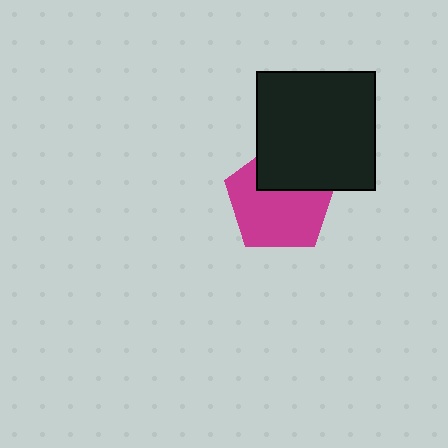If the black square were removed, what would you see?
You would see the complete magenta pentagon.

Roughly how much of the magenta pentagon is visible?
Most of it is visible (roughly 66%).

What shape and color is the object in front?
The object in front is a black square.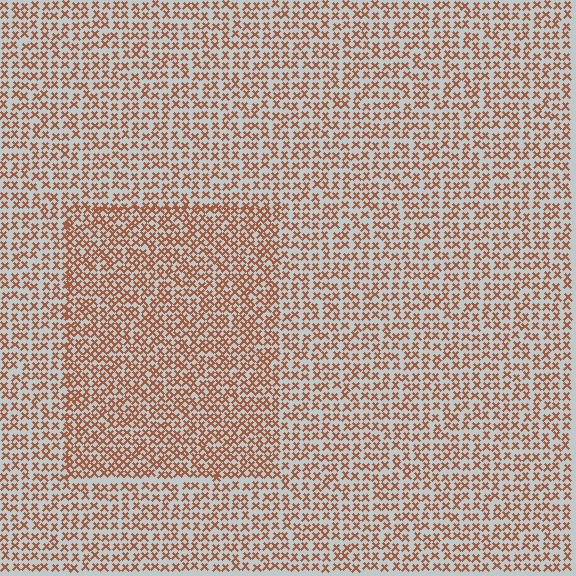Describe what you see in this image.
The image contains small brown elements arranged at two different densities. A rectangle-shaped region is visible where the elements are more densely packed than the surrounding area.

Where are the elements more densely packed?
The elements are more densely packed inside the rectangle boundary.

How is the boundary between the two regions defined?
The boundary is defined by a change in element density (approximately 1.5x ratio). All elements are the same color, size, and shape.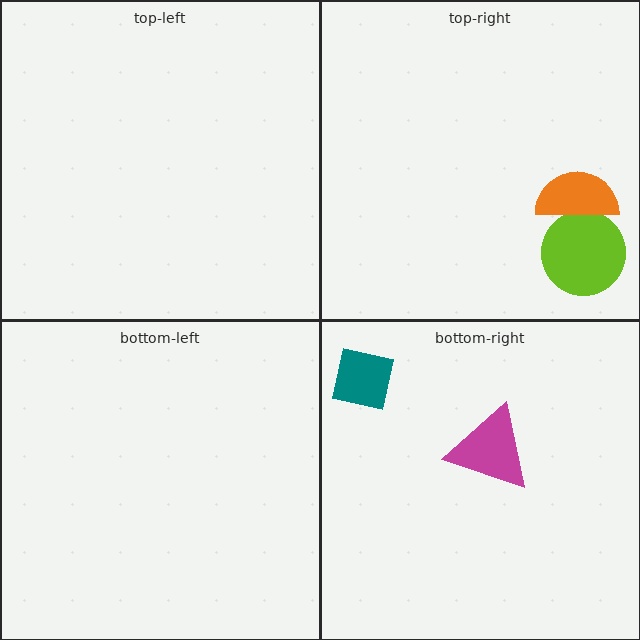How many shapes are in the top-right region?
2.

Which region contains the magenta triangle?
The bottom-right region.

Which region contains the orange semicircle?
The top-right region.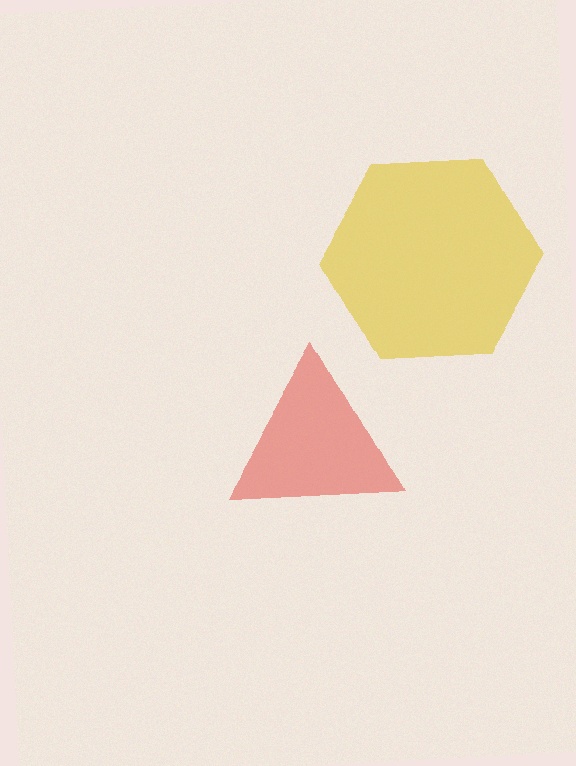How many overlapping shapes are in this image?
There are 2 overlapping shapes in the image.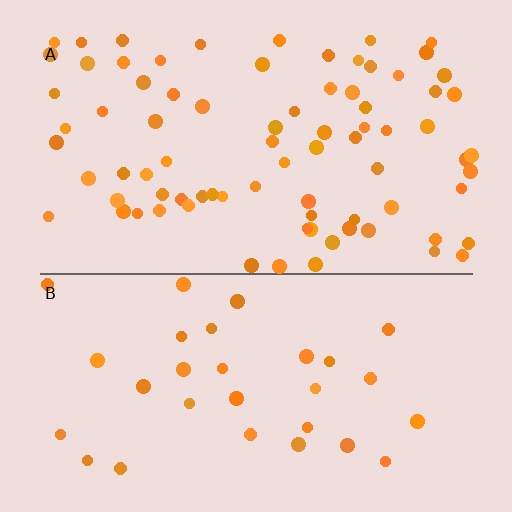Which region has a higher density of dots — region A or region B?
A (the top).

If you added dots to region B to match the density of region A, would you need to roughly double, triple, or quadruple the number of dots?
Approximately triple.